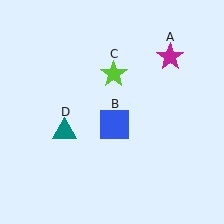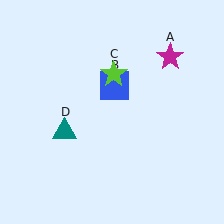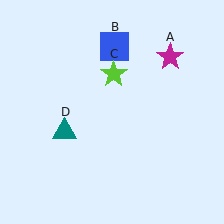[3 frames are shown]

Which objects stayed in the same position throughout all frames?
Magenta star (object A) and lime star (object C) and teal triangle (object D) remained stationary.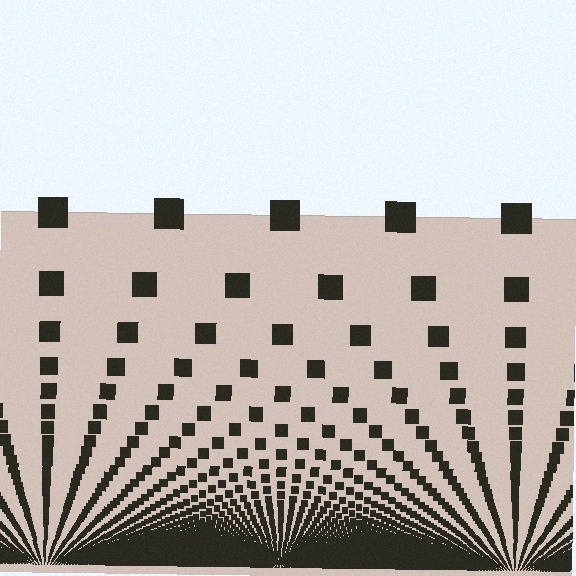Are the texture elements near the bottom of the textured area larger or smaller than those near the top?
Smaller. The gradient is inverted — elements near the bottom are smaller and denser.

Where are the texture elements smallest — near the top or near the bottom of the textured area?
Near the bottom.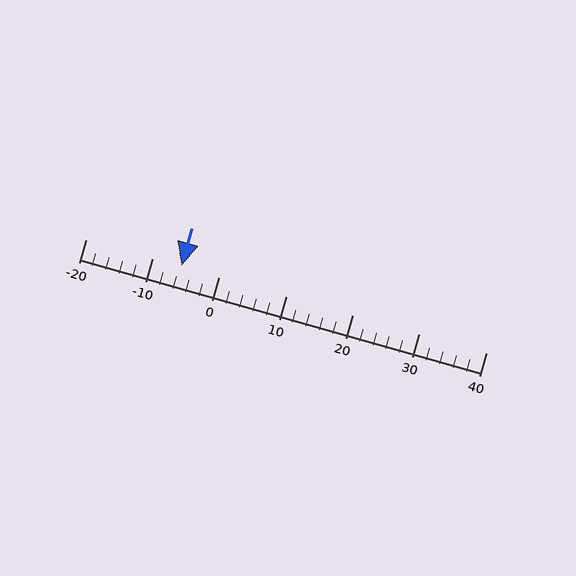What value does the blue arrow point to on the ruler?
The blue arrow points to approximately -6.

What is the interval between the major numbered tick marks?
The major tick marks are spaced 10 units apart.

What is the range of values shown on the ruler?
The ruler shows values from -20 to 40.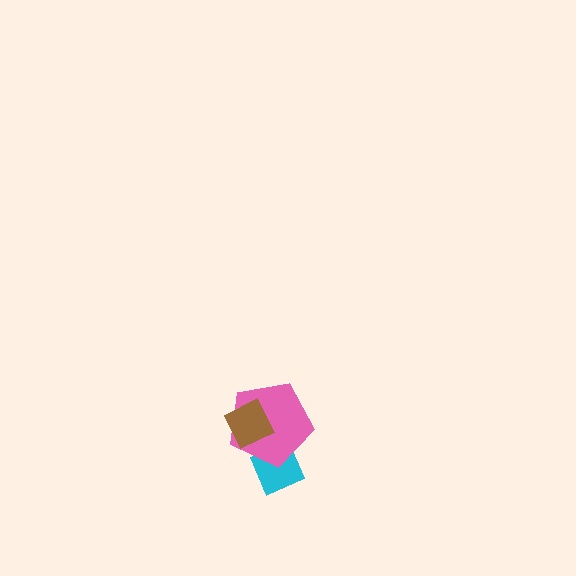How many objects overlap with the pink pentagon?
2 objects overlap with the pink pentagon.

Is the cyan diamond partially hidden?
Yes, it is partially covered by another shape.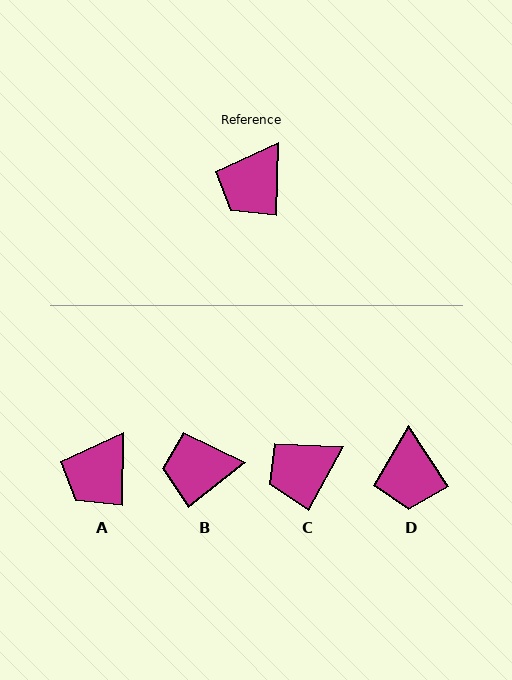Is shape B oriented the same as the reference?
No, it is off by about 51 degrees.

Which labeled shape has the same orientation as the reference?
A.